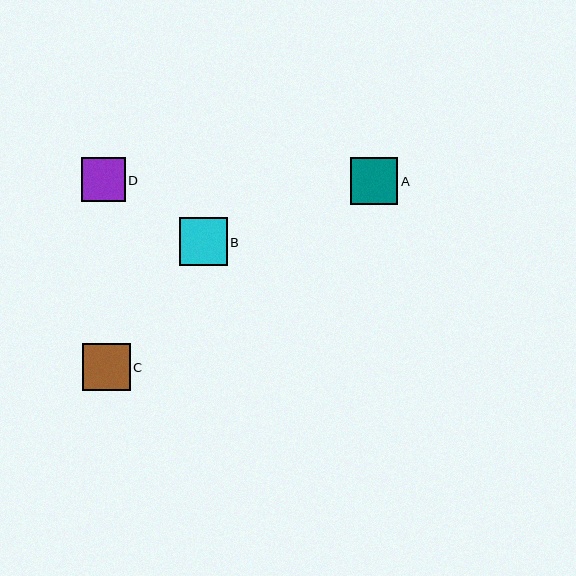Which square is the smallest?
Square D is the smallest with a size of approximately 44 pixels.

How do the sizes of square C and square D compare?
Square C and square D are approximately the same size.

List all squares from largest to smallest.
From largest to smallest: B, C, A, D.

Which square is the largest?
Square B is the largest with a size of approximately 48 pixels.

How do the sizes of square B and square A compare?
Square B and square A are approximately the same size.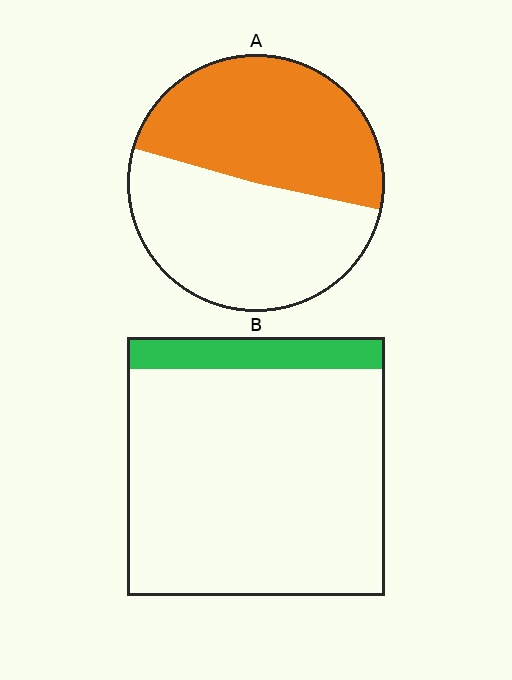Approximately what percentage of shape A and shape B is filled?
A is approximately 50% and B is approximately 10%.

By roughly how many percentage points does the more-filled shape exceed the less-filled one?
By roughly 35 percentage points (A over B).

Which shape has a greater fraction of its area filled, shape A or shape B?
Shape A.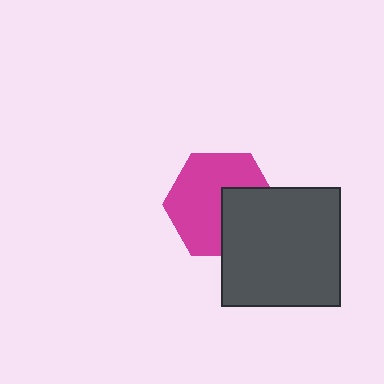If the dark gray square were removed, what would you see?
You would see the complete magenta hexagon.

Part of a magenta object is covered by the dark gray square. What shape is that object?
It is a hexagon.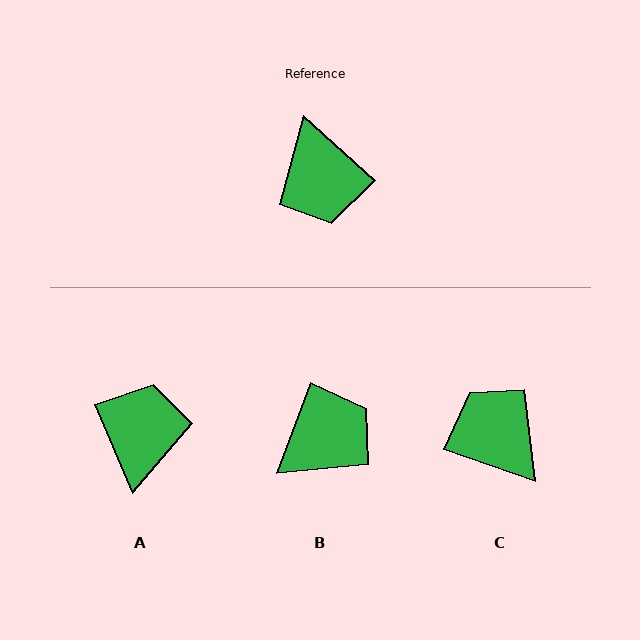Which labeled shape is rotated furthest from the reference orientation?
C, about 158 degrees away.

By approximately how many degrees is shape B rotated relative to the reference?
Approximately 111 degrees counter-clockwise.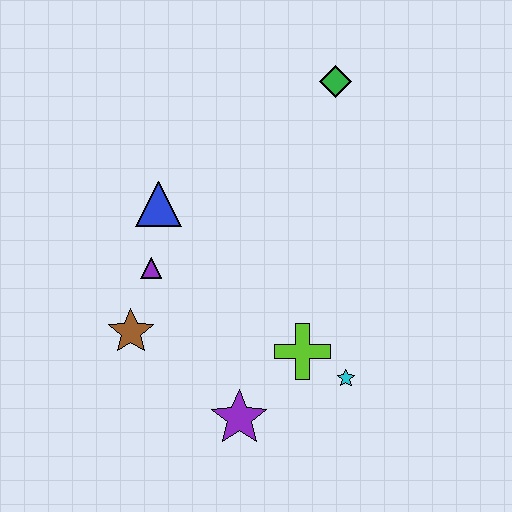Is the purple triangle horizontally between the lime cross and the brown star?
Yes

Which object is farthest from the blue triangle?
The cyan star is farthest from the blue triangle.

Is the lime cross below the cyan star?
No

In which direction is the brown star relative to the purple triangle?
The brown star is below the purple triangle.